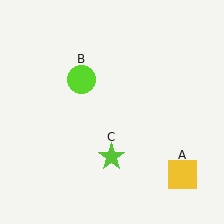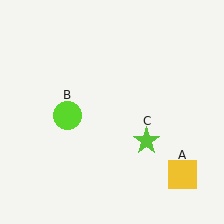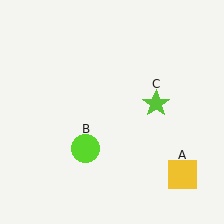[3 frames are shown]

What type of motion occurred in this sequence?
The lime circle (object B), lime star (object C) rotated counterclockwise around the center of the scene.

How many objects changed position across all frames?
2 objects changed position: lime circle (object B), lime star (object C).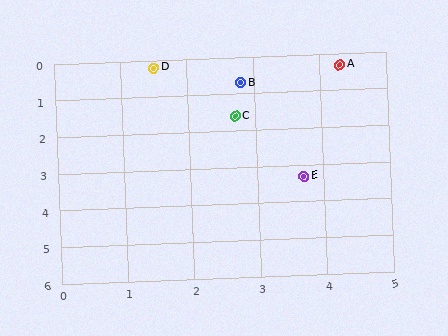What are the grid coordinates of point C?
Point C is at approximately (2.7, 1.6).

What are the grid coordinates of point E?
Point E is at approximately (3.7, 3.3).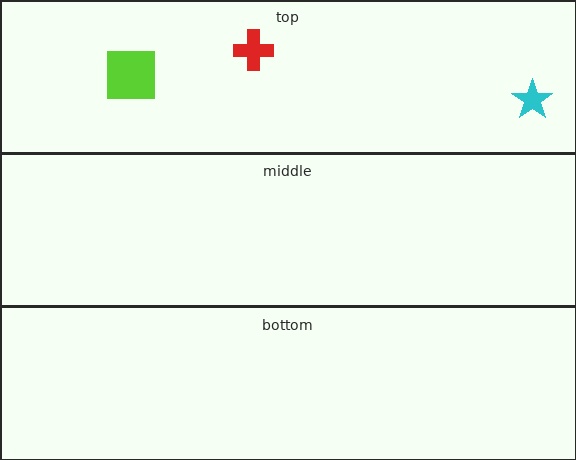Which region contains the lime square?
The top region.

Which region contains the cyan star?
The top region.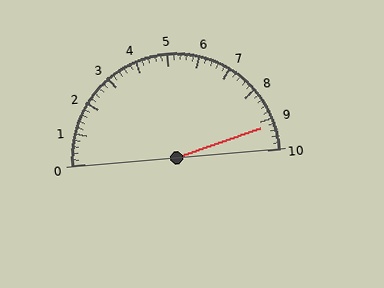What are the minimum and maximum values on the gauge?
The gauge ranges from 0 to 10.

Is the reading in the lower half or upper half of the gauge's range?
The reading is in the upper half of the range (0 to 10).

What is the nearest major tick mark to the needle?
The nearest major tick mark is 9.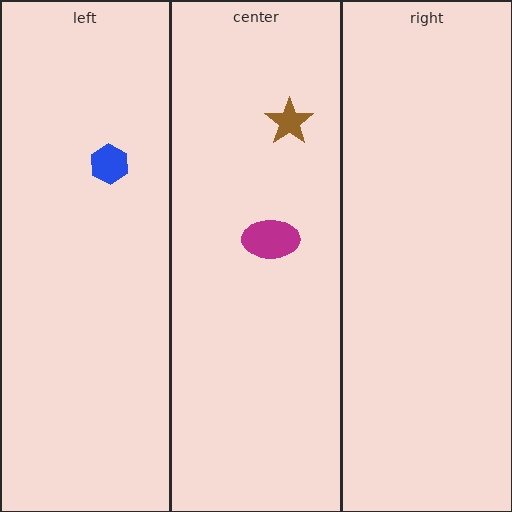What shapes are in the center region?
The brown star, the magenta ellipse.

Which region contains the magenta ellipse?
The center region.